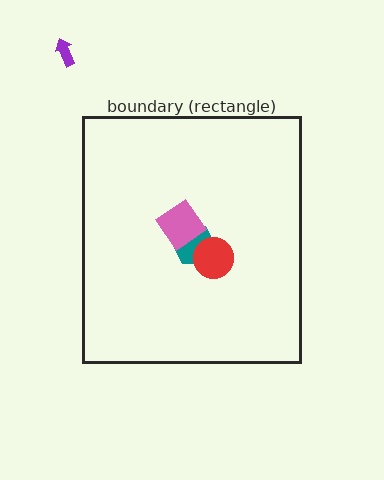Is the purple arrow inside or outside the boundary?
Outside.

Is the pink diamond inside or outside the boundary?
Inside.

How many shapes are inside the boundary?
3 inside, 1 outside.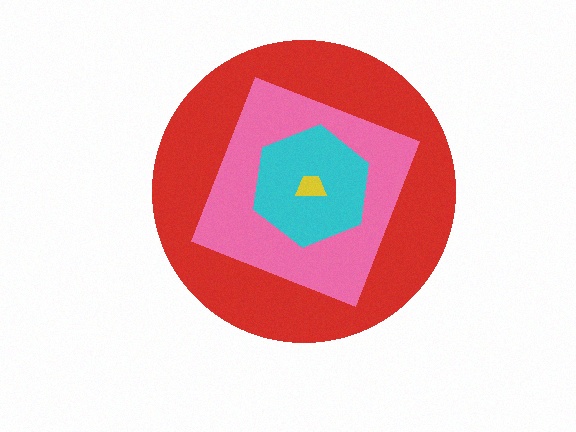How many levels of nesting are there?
4.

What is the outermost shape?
The red circle.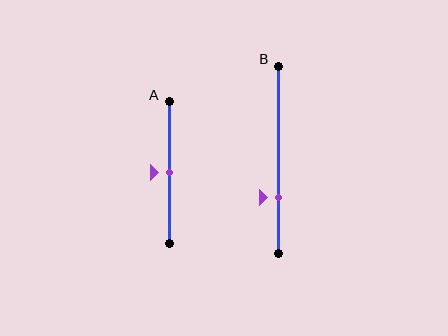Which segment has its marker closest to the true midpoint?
Segment A has its marker closest to the true midpoint.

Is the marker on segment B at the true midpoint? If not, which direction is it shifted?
No, the marker on segment B is shifted downward by about 20% of the segment length.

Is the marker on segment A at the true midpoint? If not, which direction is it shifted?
Yes, the marker on segment A is at the true midpoint.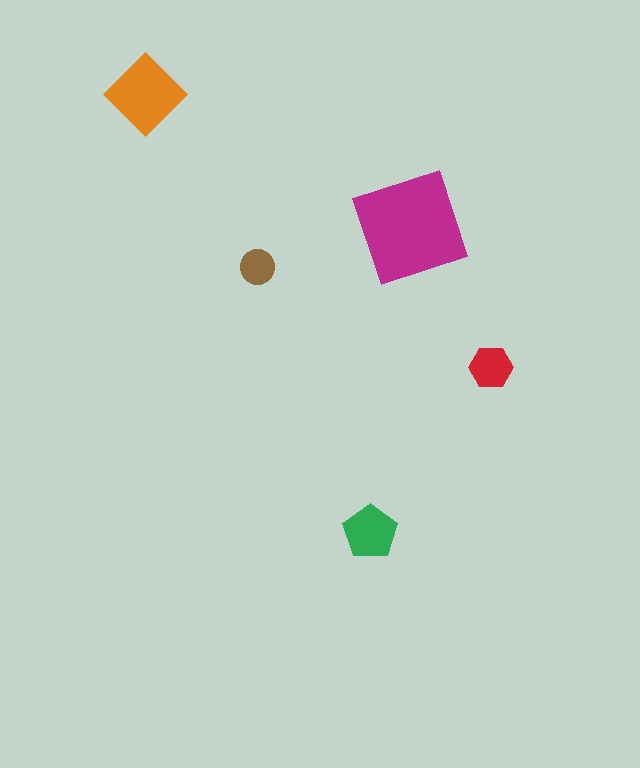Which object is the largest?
The magenta square.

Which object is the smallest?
The brown circle.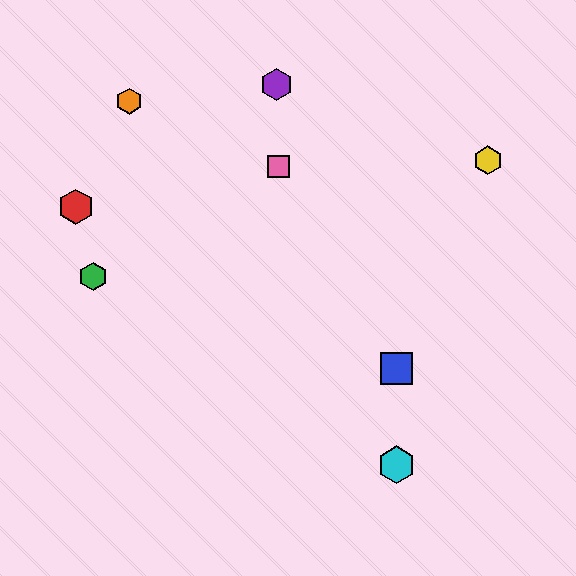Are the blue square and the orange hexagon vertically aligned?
No, the blue square is at x≈396 and the orange hexagon is at x≈129.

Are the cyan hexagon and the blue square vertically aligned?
Yes, both are at x≈396.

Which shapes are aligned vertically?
The blue square, the cyan hexagon are aligned vertically.